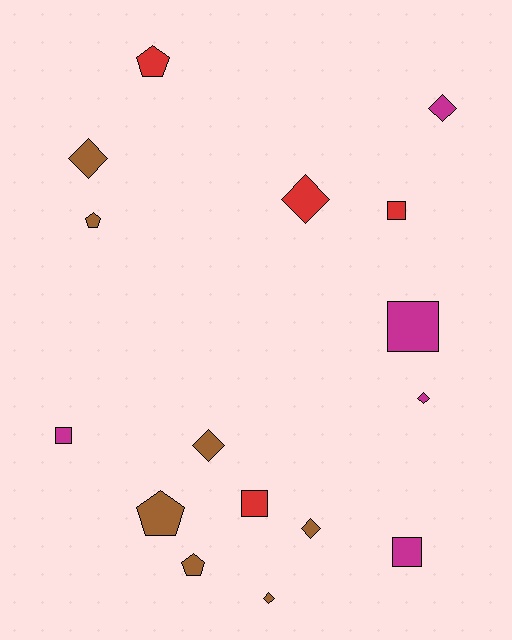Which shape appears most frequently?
Diamond, with 7 objects.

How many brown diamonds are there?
There are 4 brown diamonds.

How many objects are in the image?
There are 16 objects.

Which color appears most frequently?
Brown, with 7 objects.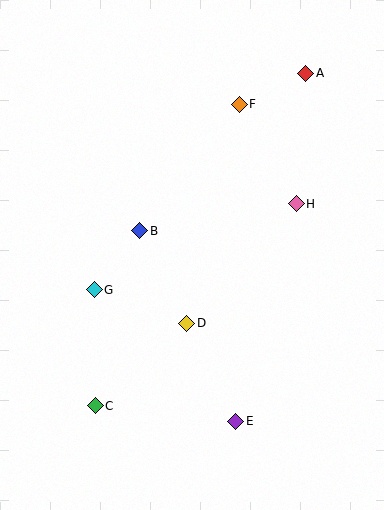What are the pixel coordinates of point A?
Point A is at (306, 73).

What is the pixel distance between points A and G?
The distance between A and G is 303 pixels.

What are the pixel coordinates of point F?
Point F is at (239, 104).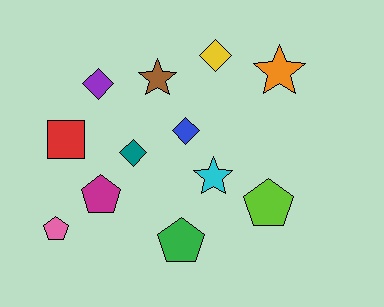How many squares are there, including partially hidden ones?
There is 1 square.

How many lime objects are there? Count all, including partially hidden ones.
There is 1 lime object.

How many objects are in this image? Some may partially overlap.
There are 12 objects.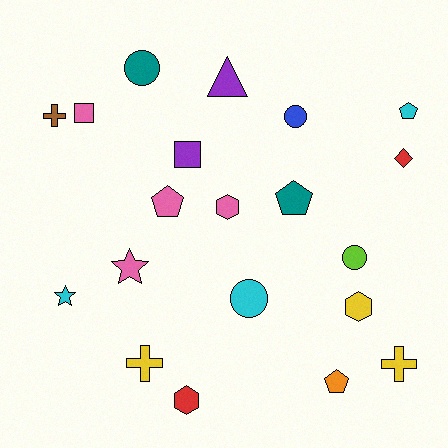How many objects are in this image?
There are 20 objects.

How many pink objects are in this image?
There are 4 pink objects.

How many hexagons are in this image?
There are 3 hexagons.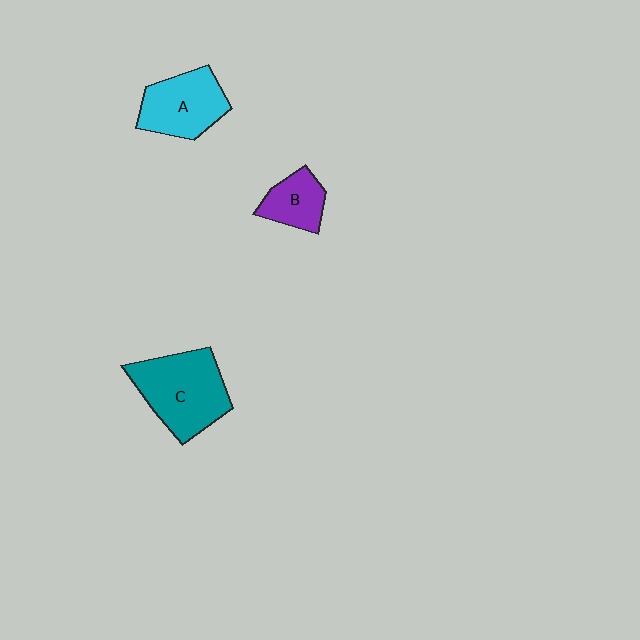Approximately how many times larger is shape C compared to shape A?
Approximately 1.3 times.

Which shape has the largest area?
Shape C (teal).